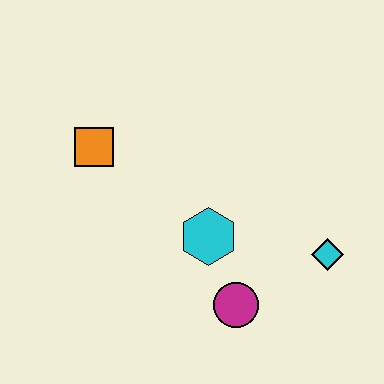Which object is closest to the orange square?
The cyan hexagon is closest to the orange square.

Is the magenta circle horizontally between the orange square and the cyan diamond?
Yes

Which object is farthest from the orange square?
The cyan diamond is farthest from the orange square.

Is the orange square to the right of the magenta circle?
No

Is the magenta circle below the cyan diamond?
Yes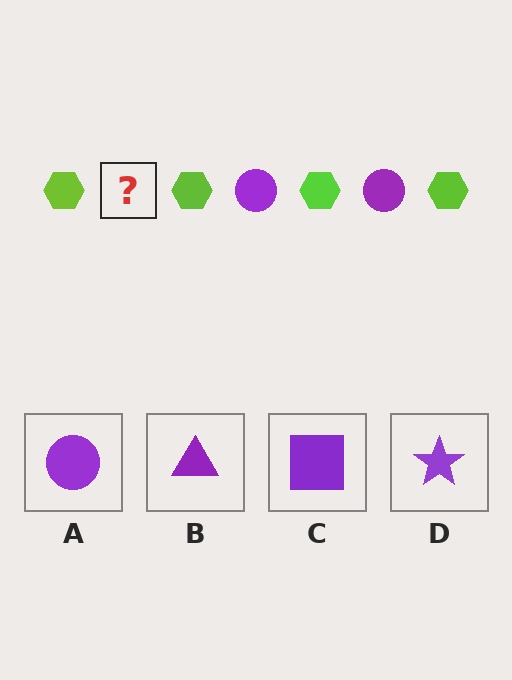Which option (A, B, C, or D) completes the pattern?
A.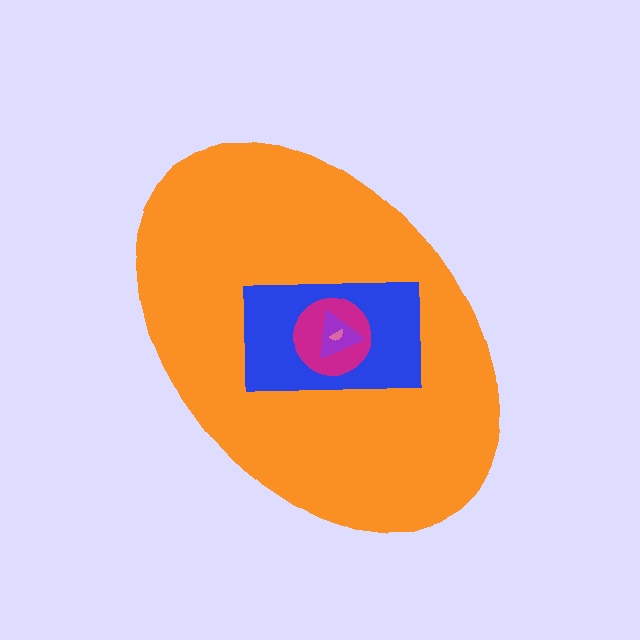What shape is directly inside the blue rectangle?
The magenta circle.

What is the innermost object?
The pink semicircle.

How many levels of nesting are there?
5.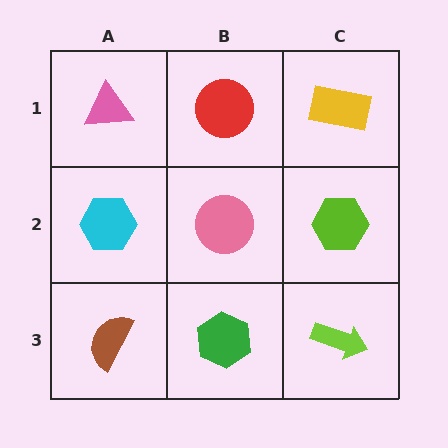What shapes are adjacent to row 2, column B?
A red circle (row 1, column B), a green hexagon (row 3, column B), a cyan hexagon (row 2, column A), a lime hexagon (row 2, column C).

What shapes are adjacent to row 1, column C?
A lime hexagon (row 2, column C), a red circle (row 1, column B).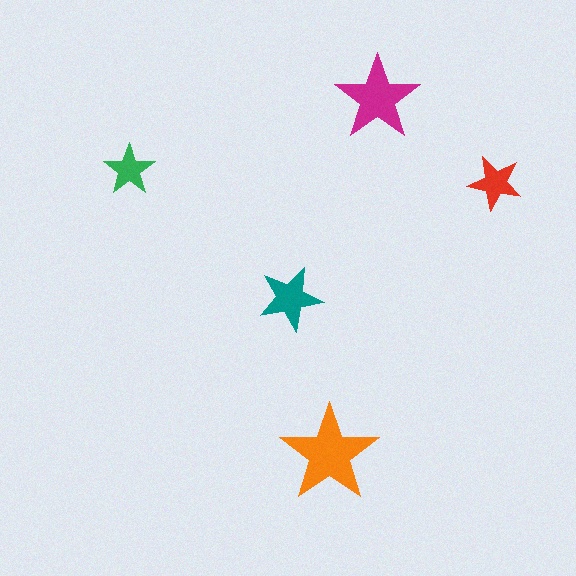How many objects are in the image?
There are 5 objects in the image.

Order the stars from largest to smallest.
the orange one, the magenta one, the teal one, the red one, the green one.